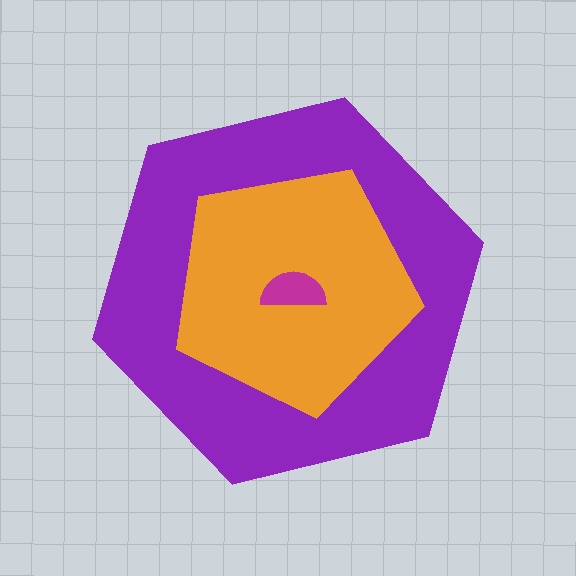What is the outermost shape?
The purple hexagon.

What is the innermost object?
The magenta semicircle.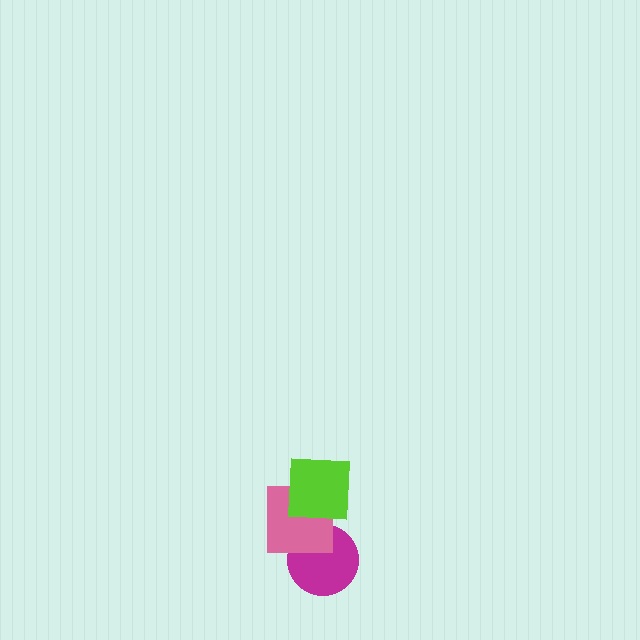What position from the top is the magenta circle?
The magenta circle is 3rd from the top.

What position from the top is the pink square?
The pink square is 2nd from the top.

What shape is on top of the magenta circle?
The pink square is on top of the magenta circle.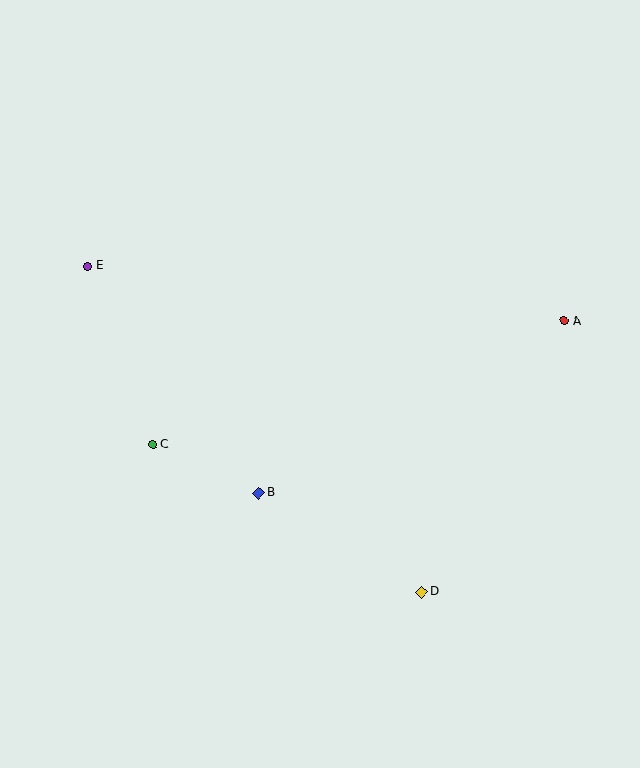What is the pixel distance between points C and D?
The distance between C and D is 307 pixels.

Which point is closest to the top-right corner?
Point A is closest to the top-right corner.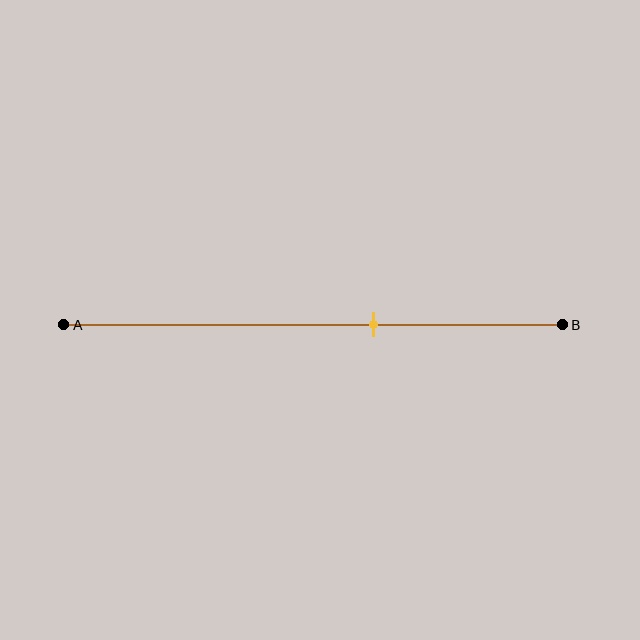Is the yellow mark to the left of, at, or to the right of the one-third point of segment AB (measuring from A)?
The yellow mark is to the right of the one-third point of segment AB.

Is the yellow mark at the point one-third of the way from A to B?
No, the mark is at about 60% from A, not at the 33% one-third point.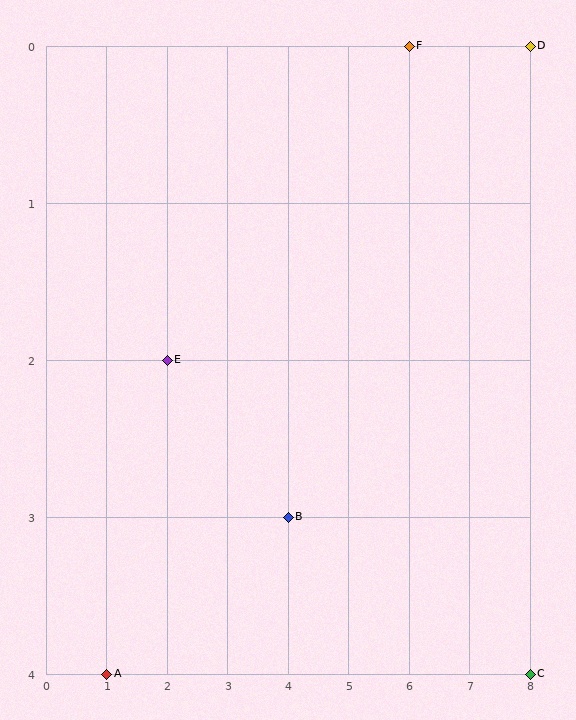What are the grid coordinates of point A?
Point A is at grid coordinates (1, 4).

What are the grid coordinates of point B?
Point B is at grid coordinates (4, 3).